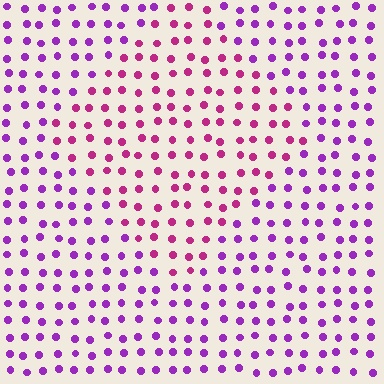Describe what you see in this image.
The image is filled with small purple elements in a uniform arrangement. A diamond-shaped region is visible where the elements are tinted to a slightly different hue, forming a subtle color boundary.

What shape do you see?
I see a diamond.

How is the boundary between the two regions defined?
The boundary is defined purely by a slight shift in hue (about 36 degrees). Spacing, size, and orientation are identical on both sides.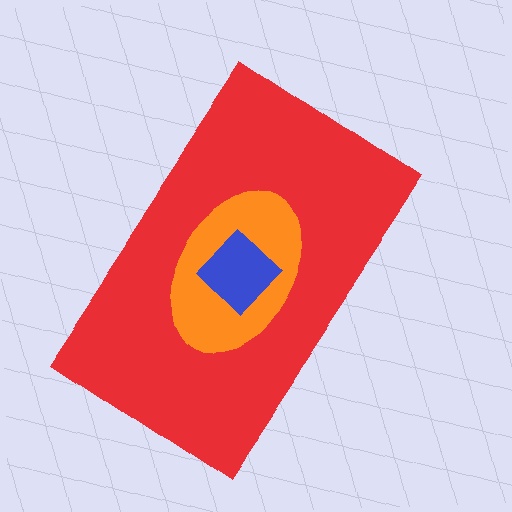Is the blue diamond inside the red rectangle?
Yes.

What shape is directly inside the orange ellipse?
The blue diamond.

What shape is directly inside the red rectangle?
The orange ellipse.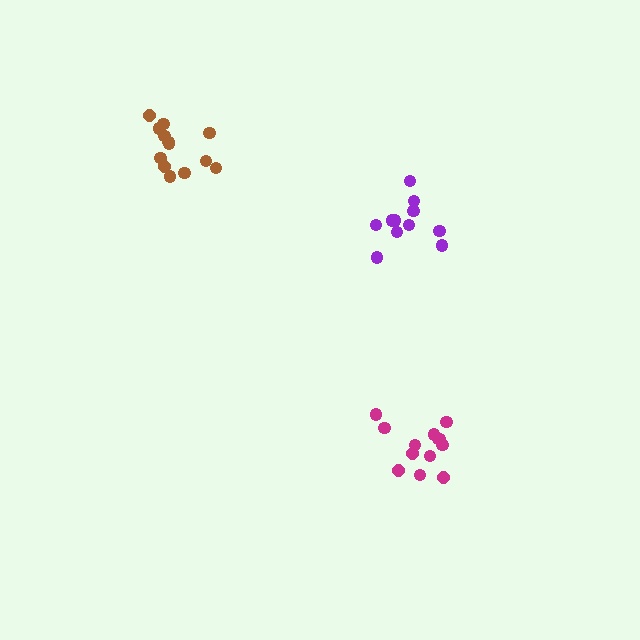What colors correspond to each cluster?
The clusters are colored: purple, brown, magenta.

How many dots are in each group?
Group 1: 11 dots, Group 2: 13 dots, Group 3: 13 dots (37 total).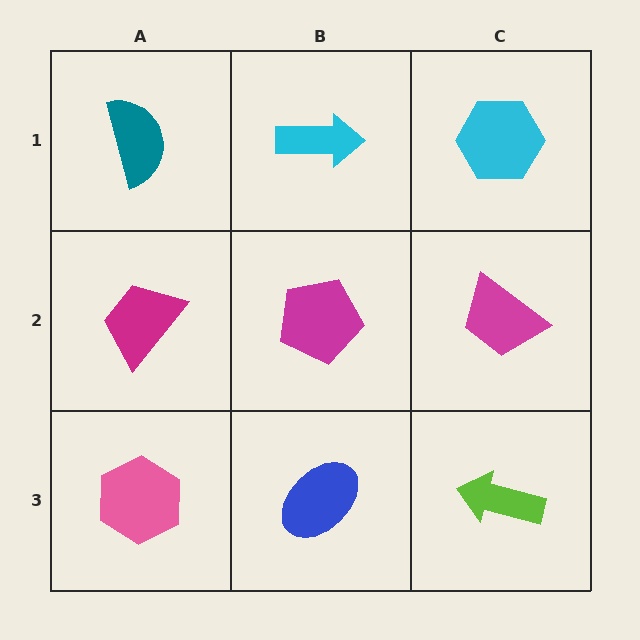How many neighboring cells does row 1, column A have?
2.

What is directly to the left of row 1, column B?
A teal semicircle.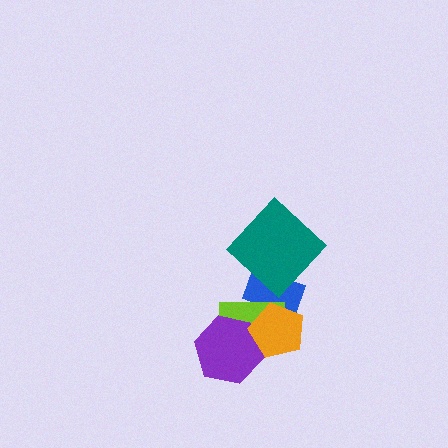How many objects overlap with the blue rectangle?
3 objects overlap with the blue rectangle.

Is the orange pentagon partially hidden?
No, no other shape covers it.